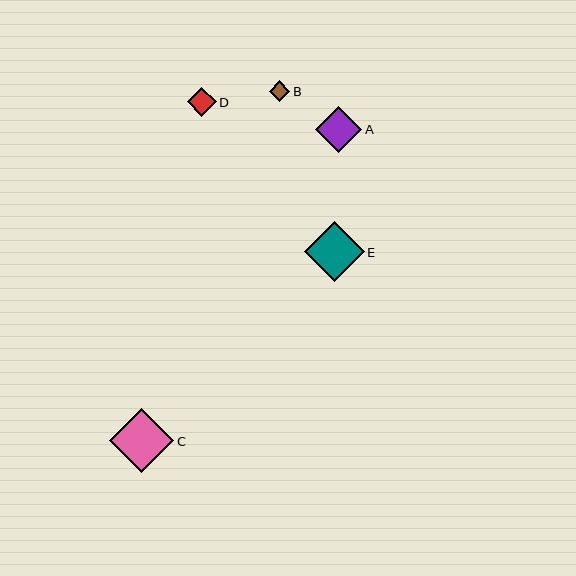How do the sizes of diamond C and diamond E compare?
Diamond C and diamond E are approximately the same size.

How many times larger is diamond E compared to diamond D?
Diamond E is approximately 2.1 times the size of diamond D.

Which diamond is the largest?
Diamond C is the largest with a size of approximately 65 pixels.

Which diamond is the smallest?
Diamond B is the smallest with a size of approximately 21 pixels.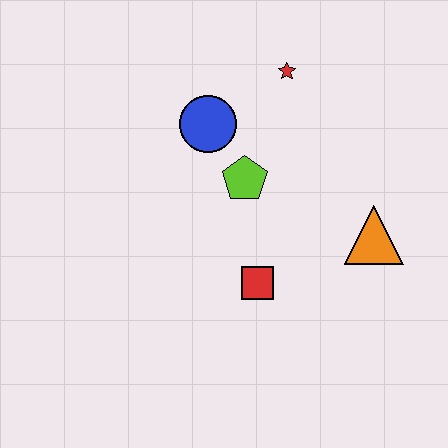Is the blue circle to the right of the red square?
No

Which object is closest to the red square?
The lime pentagon is closest to the red square.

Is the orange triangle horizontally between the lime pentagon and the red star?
No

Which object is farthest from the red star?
The red square is farthest from the red star.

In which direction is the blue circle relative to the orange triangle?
The blue circle is to the left of the orange triangle.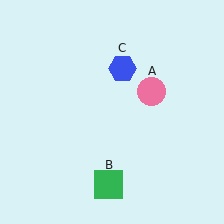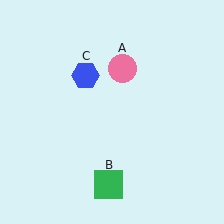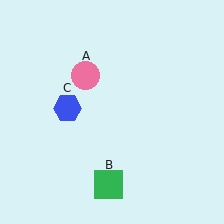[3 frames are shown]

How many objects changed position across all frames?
2 objects changed position: pink circle (object A), blue hexagon (object C).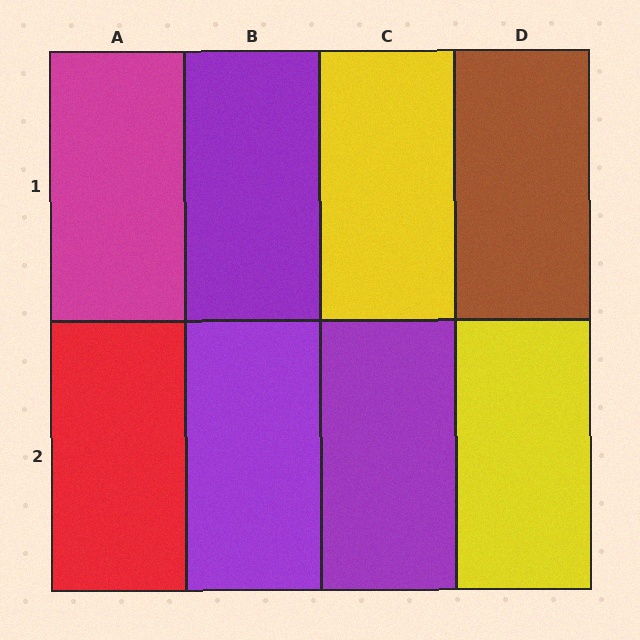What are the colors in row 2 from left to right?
Red, purple, purple, yellow.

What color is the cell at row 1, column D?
Brown.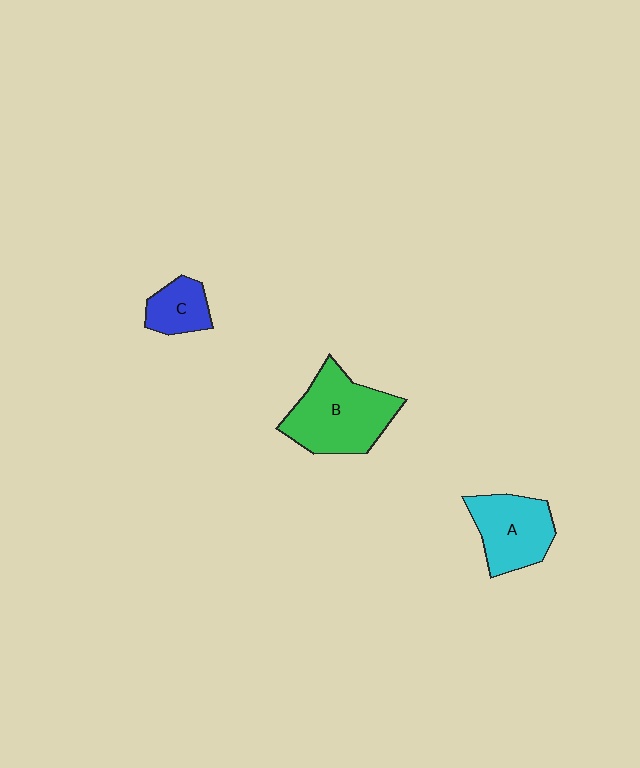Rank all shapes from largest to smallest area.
From largest to smallest: B (green), A (cyan), C (blue).